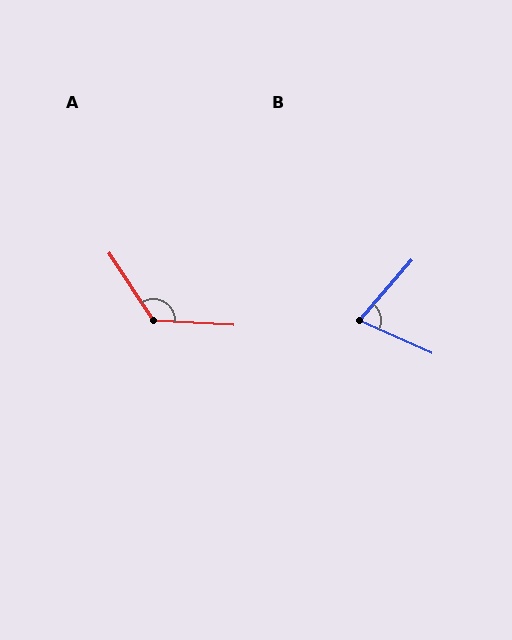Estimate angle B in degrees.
Approximately 73 degrees.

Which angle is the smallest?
B, at approximately 73 degrees.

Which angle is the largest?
A, at approximately 127 degrees.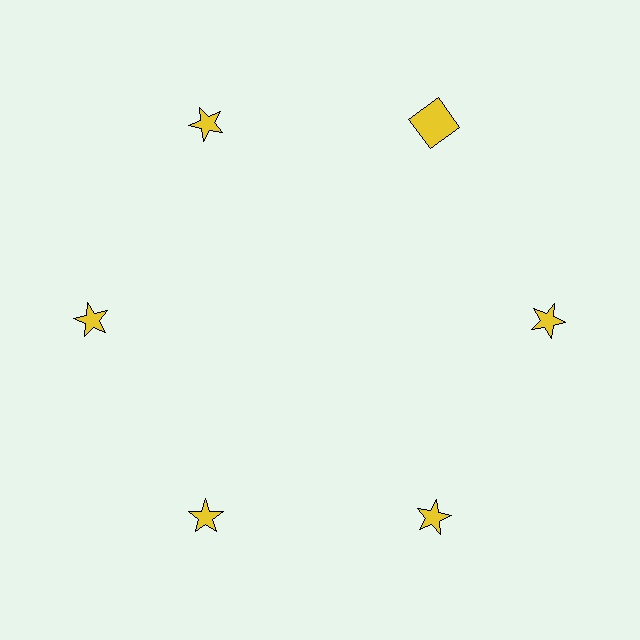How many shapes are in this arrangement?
There are 6 shapes arranged in a ring pattern.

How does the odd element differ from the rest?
It has a different shape: square instead of star.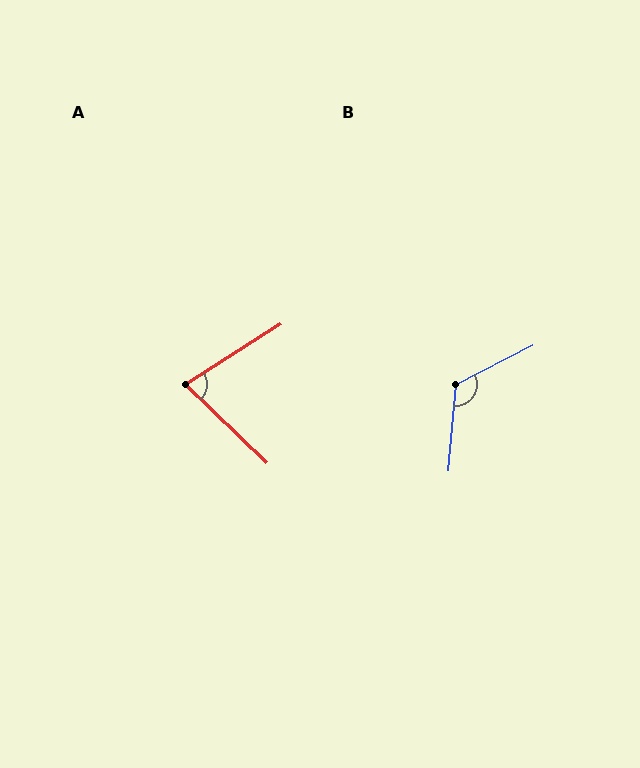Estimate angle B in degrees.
Approximately 122 degrees.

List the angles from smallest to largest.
A (76°), B (122°).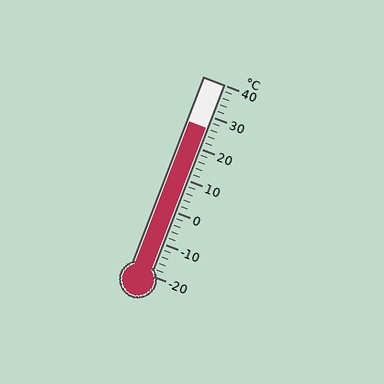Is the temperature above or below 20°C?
The temperature is above 20°C.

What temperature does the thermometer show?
The thermometer shows approximately 26°C.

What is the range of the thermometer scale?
The thermometer scale ranges from -20°C to 40°C.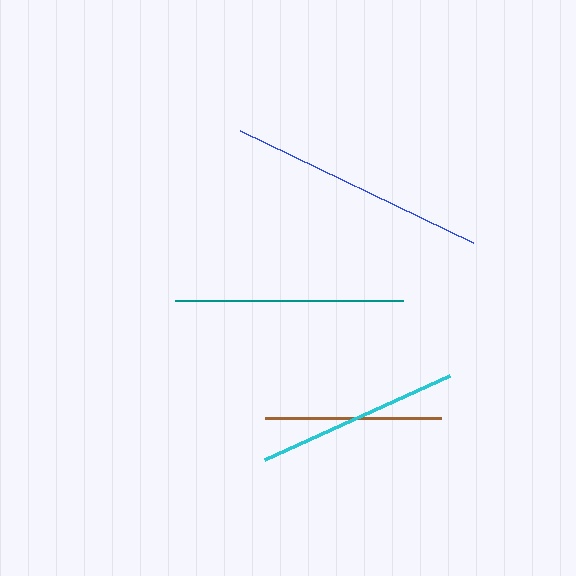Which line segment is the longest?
The blue line is the longest at approximately 259 pixels.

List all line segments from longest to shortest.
From longest to shortest: blue, teal, cyan, brown.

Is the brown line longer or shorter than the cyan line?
The cyan line is longer than the brown line.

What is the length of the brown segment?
The brown segment is approximately 176 pixels long.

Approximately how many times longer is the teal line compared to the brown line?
The teal line is approximately 1.3 times the length of the brown line.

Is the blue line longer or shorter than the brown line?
The blue line is longer than the brown line.